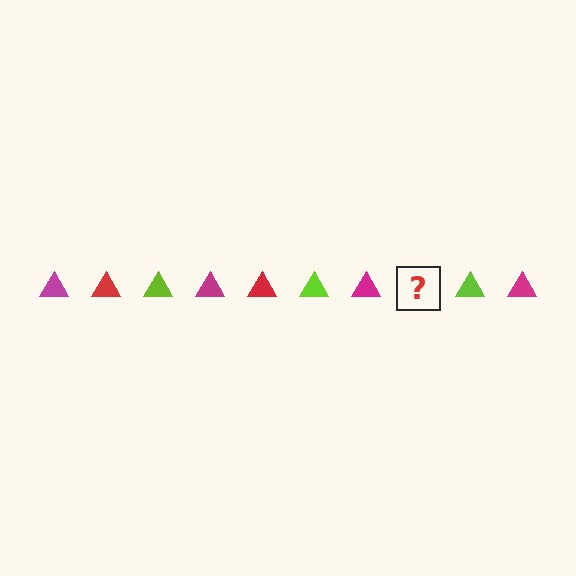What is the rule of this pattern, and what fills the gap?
The rule is that the pattern cycles through magenta, red, lime triangles. The gap should be filled with a red triangle.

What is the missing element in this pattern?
The missing element is a red triangle.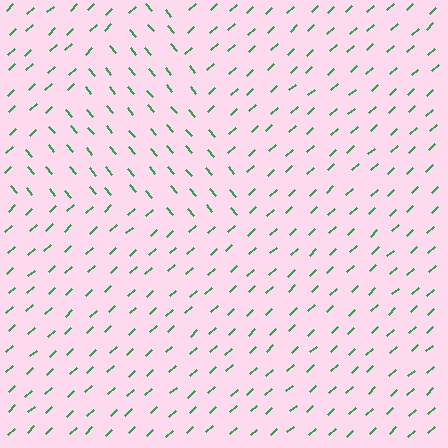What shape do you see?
I see a triangle.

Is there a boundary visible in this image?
Yes, there is a texture boundary formed by a change in line orientation.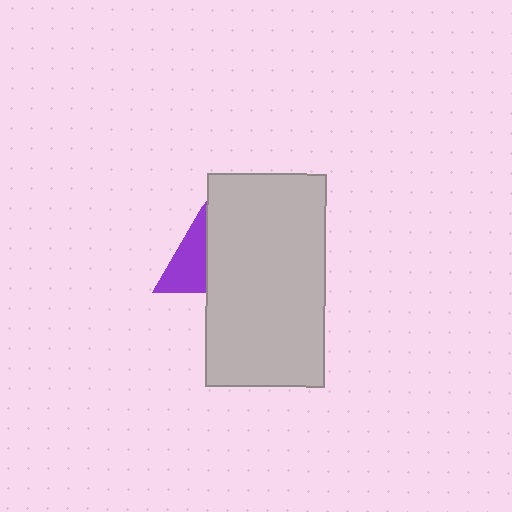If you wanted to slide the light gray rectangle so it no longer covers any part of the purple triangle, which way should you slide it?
Slide it right — that is the most direct way to separate the two shapes.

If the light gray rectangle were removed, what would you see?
You would see the complete purple triangle.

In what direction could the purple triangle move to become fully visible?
The purple triangle could move left. That would shift it out from behind the light gray rectangle entirely.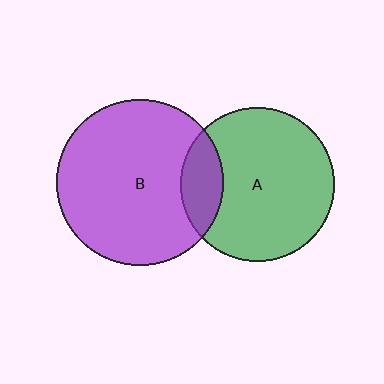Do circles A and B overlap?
Yes.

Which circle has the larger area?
Circle B (purple).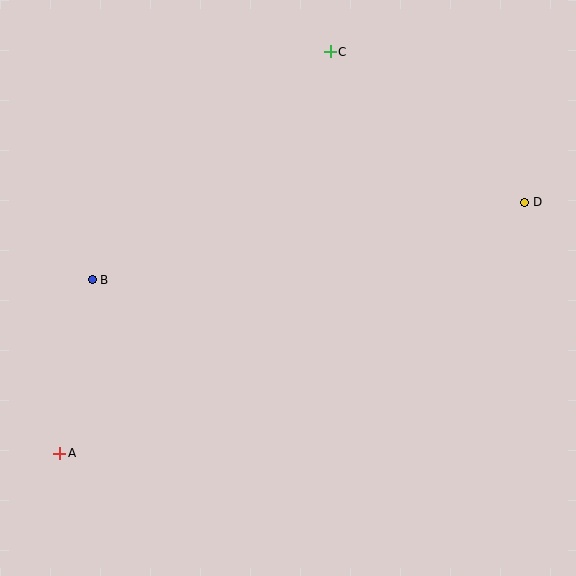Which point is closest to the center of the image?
Point B at (92, 280) is closest to the center.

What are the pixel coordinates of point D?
Point D is at (525, 202).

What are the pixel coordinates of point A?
Point A is at (60, 453).